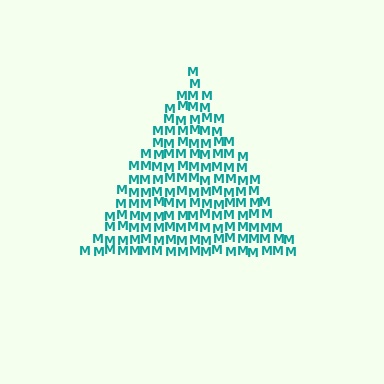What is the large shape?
The large shape is a triangle.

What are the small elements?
The small elements are letter M's.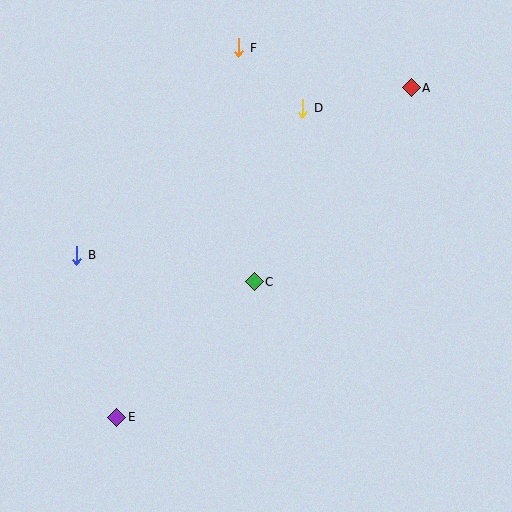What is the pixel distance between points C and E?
The distance between C and E is 193 pixels.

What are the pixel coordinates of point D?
Point D is at (303, 108).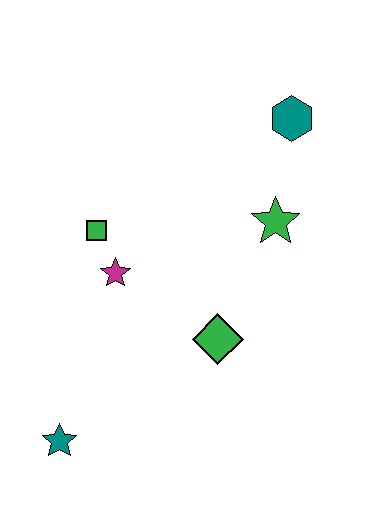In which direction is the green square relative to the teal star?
The green square is above the teal star.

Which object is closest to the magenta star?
The green square is closest to the magenta star.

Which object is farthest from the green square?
The teal hexagon is farthest from the green square.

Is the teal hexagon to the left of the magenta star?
No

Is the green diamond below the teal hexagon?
Yes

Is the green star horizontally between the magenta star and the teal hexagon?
Yes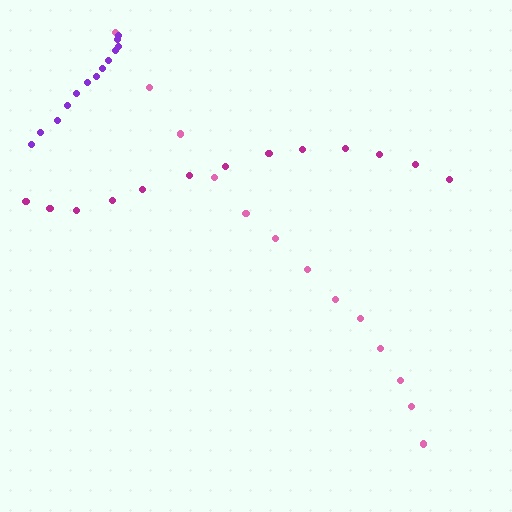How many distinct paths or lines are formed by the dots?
There are 3 distinct paths.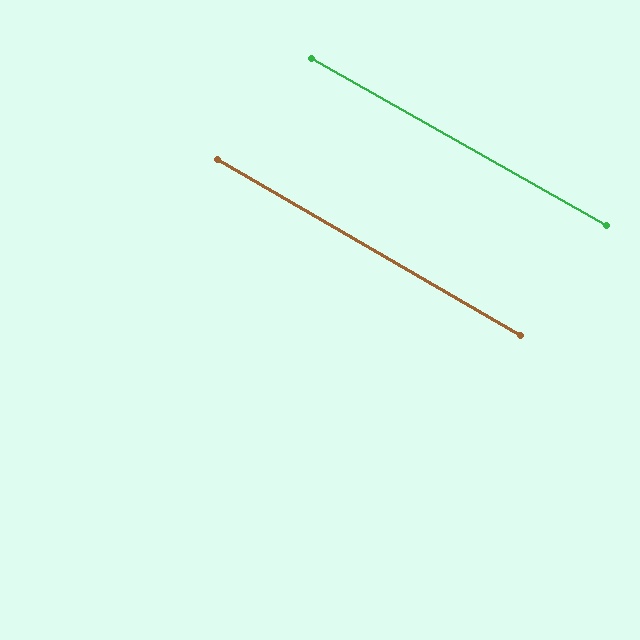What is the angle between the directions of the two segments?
Approximately 1 degree.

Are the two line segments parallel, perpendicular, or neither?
Parallel — their directions differ by only 0.8°.